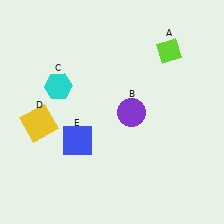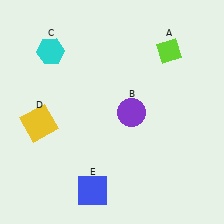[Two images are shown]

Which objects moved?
The objects that moved are: the cyan hexagon (C), the blue square (E).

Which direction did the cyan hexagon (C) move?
The cyan hexagon (C) moved up.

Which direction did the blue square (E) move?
The blue square (E) moved down.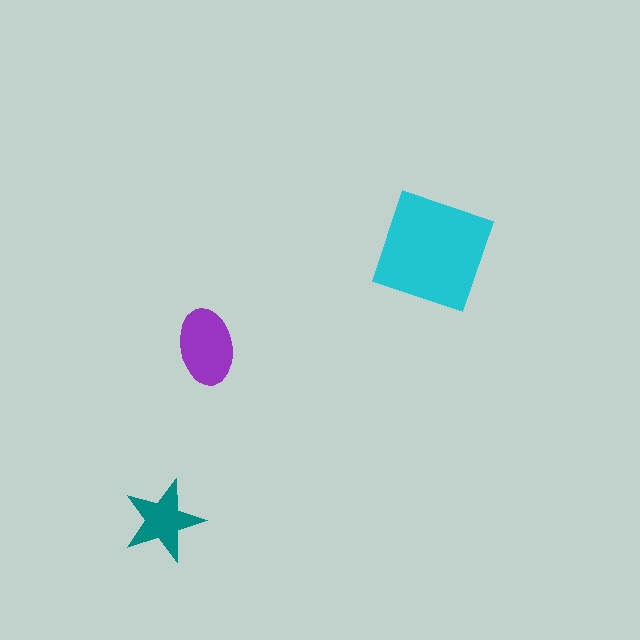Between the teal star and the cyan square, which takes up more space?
The cyan square.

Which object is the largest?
The cyan square.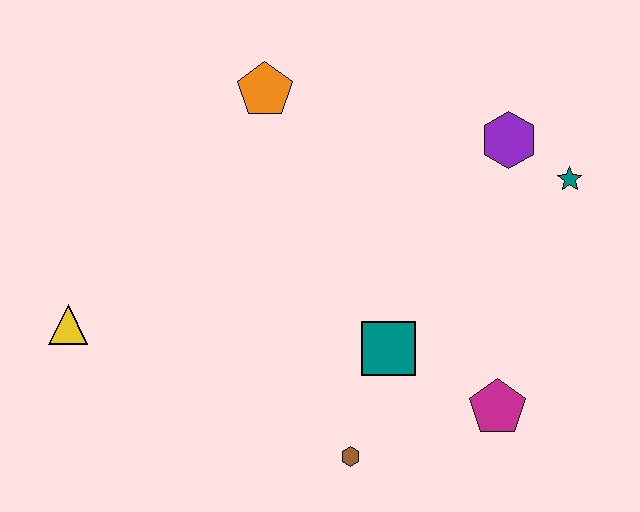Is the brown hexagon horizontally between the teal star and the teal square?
No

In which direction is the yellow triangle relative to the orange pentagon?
The yellow triangle is below the orange pentagon.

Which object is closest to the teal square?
The brown hexagon is closest to the teal square.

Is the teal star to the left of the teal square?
No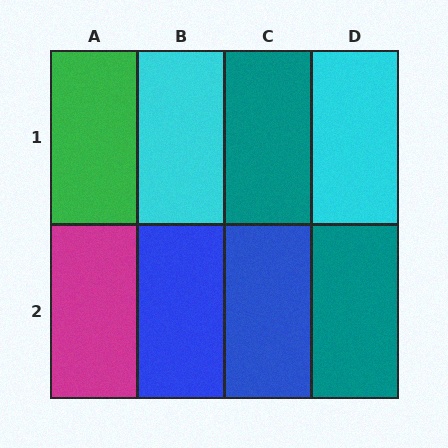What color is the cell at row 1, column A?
Green.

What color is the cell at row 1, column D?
Cyan.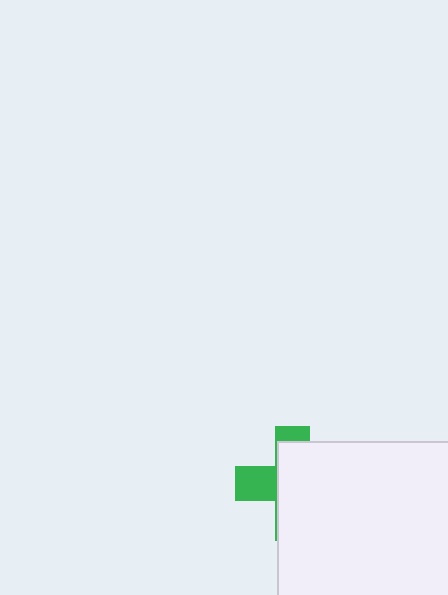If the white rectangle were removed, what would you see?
You would see the complete green cross.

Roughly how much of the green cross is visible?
A small part of it is visible (roughly 32%).